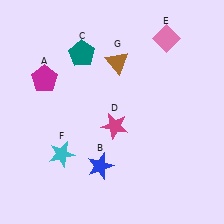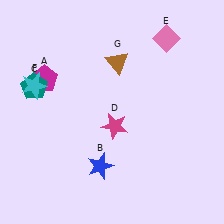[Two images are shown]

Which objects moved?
The objects that moved are: the teal pentagon (C), the cyan star (F).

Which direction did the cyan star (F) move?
The cyan star (F) moved up.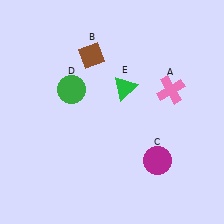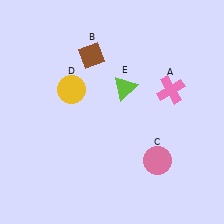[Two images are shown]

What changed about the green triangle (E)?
In Image 1, E is green. In Image 2, it changed to lime.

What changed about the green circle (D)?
In Image 1, D is green. In Image 2, it changed to yellow.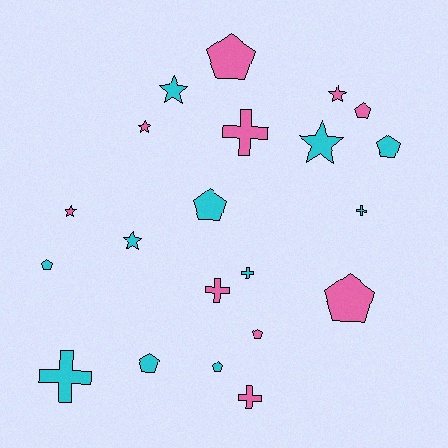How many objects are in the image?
There are 21 objects.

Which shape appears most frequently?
Pentagon, with 9 objects.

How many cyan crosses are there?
There are 3 cyan crosses.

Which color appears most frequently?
Cyan, with 11 objects.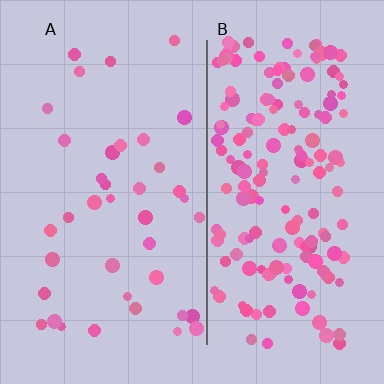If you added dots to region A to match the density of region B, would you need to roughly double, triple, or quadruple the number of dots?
Approximately quadruple.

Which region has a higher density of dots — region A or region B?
B (the right).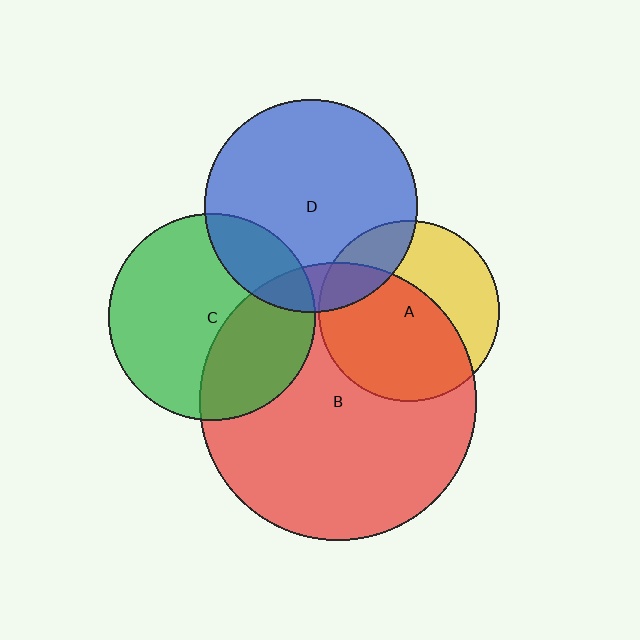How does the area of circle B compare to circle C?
Approximately 1.8 times.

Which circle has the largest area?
Circle B (red).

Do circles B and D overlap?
Yes.